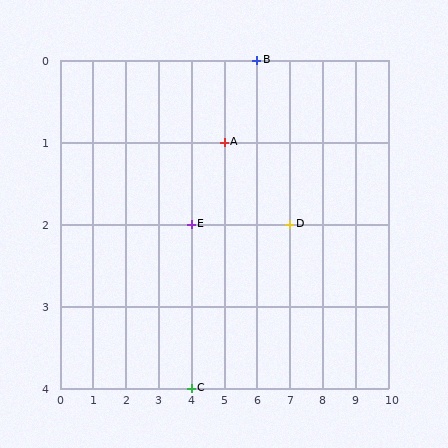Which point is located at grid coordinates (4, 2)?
Point E is at (4, 2).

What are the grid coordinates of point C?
Point C is at grid coordinates (4, 4).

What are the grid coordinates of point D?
Point D is at grid coordinates (7, 2).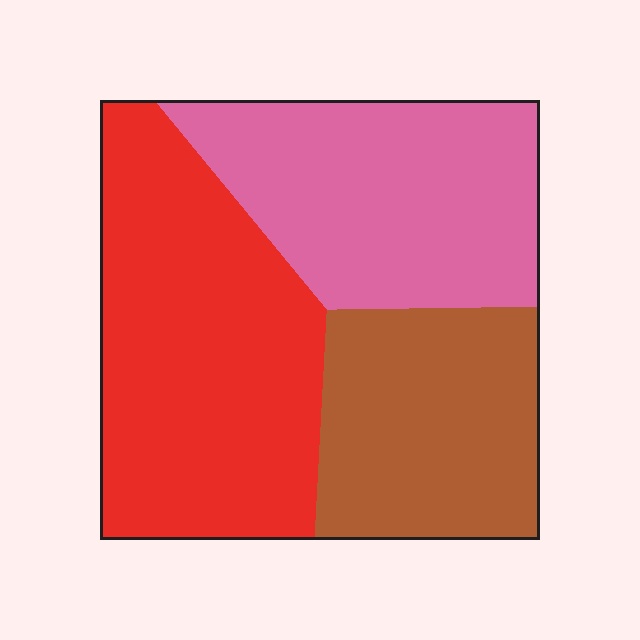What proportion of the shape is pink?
Pink covers 32% of the shape.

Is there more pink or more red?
Red.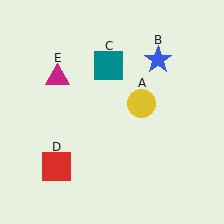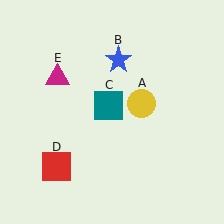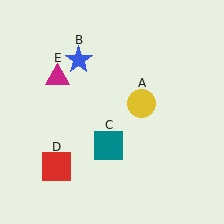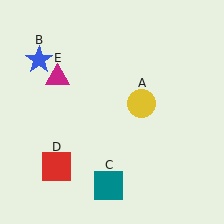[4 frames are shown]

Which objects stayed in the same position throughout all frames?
Yellow circle (object A) and red square (object D) and magenta triangle (object E) remained stationary.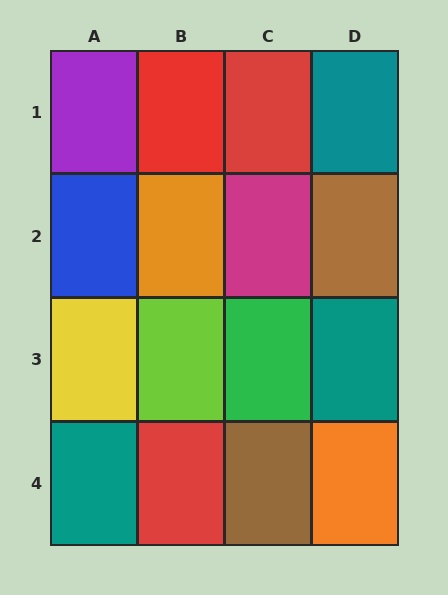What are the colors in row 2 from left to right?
Blue, orange, magenta, brown.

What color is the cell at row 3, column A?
Yellow.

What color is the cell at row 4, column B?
Red.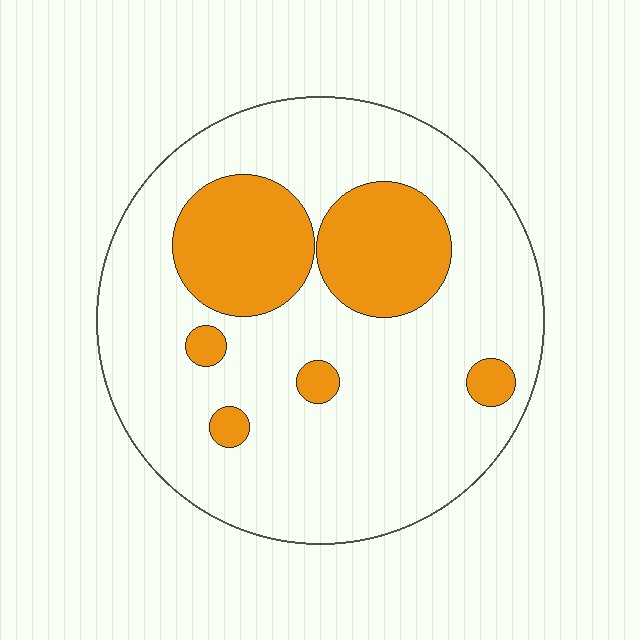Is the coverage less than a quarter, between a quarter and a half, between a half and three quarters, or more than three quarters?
Less than a quarter.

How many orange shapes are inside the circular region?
6.